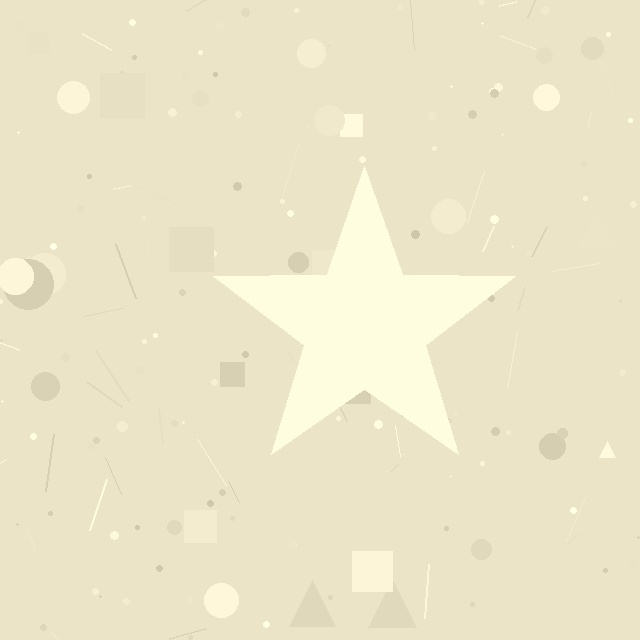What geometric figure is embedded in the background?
A star is embedded in the background.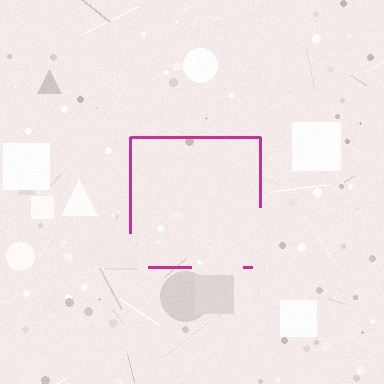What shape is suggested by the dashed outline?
The dashed outline suggests a square.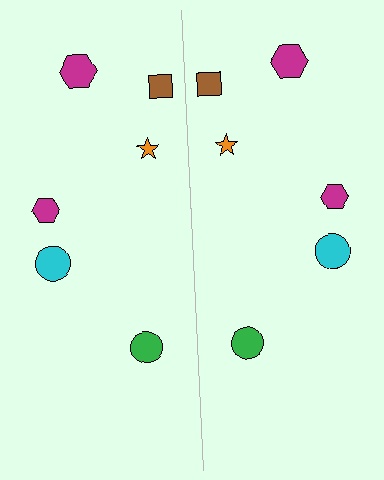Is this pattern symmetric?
Yes, this pattern has bilateral (reflection) symmetry.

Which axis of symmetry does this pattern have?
The pattern has a vertical axis of symmetry running through the center of the image.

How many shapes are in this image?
There are 12 shapes in this image.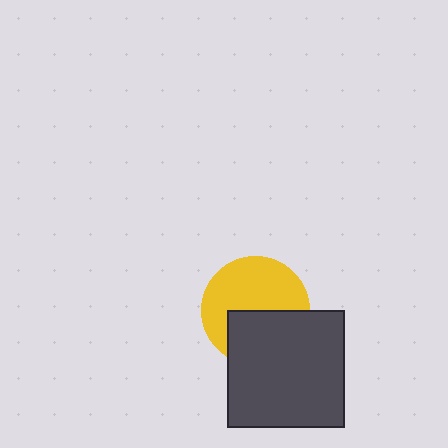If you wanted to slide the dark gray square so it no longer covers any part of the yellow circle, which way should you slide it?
Slide it down — that is the most direct way to separate the two shapes.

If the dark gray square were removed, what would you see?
You would see the complete yellow circle.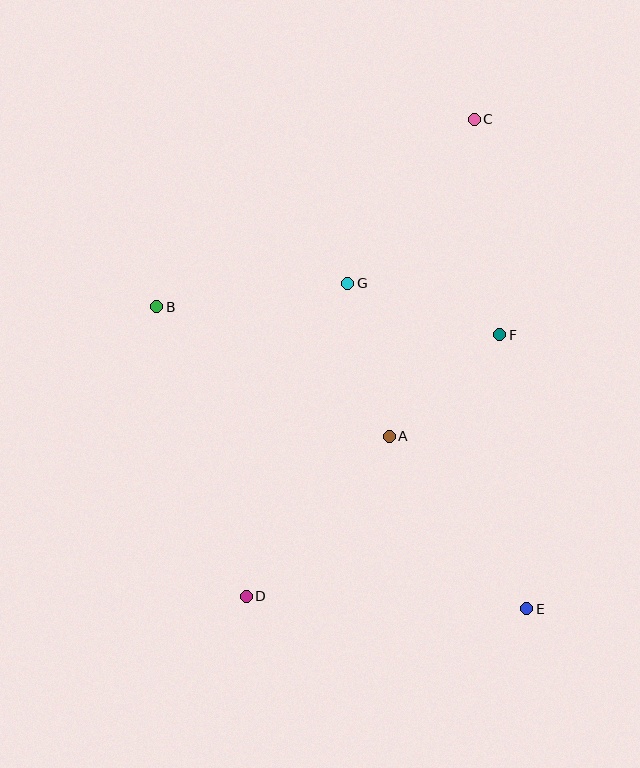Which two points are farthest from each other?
Points C and D are farthest from each other.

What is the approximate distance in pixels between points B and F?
The distance between B and F is approximately 344 pixels.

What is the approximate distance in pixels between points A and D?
The distance between A and D is approximately 215 pixels.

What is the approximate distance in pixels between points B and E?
The distance between B and E is approximately 477 pixels.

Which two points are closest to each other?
Points A and F are closest to each other.